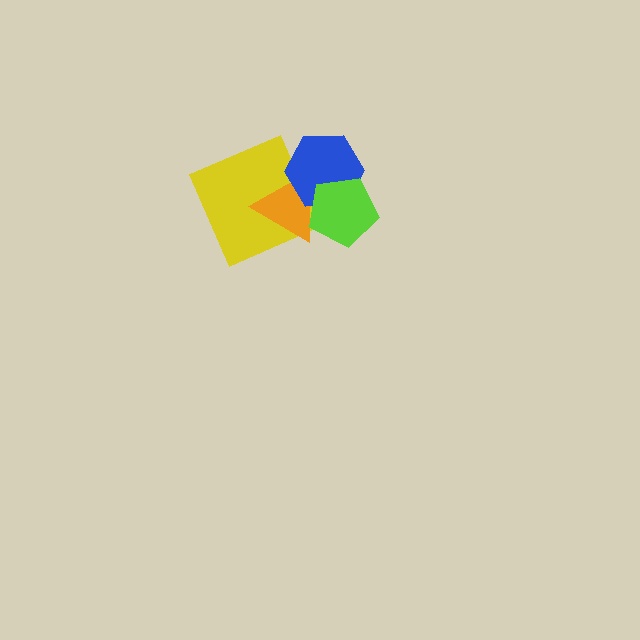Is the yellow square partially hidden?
Yes, it is partially covered by another shape.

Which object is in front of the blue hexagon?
The lime pentagon is in front of the blue hexagon.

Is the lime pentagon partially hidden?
No, no other shape covers it.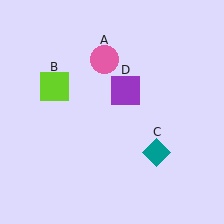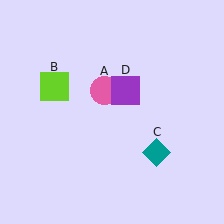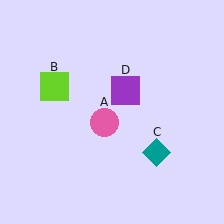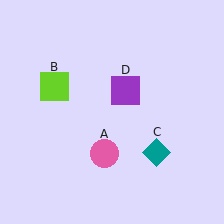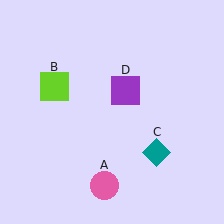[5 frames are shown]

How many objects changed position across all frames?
1 object changed position: pink circle (object A).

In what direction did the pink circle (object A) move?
The pink circle (object A) moved down.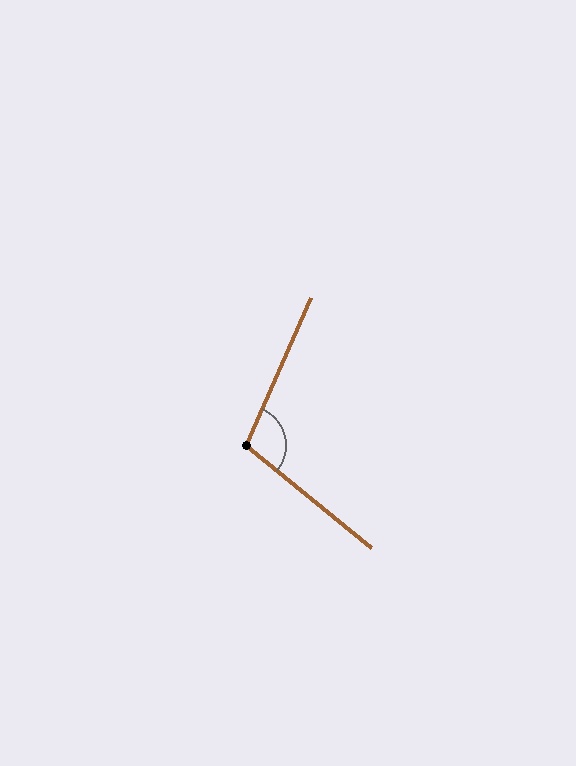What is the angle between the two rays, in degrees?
Approximately 106 degrees.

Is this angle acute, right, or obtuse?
It is obtuse.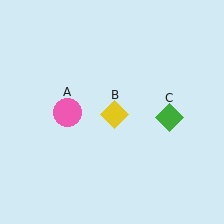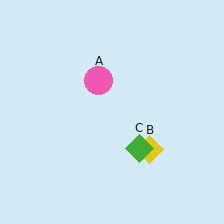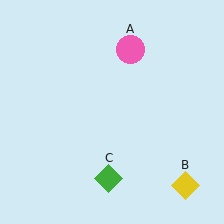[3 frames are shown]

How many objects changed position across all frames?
3 objects changed position: pink circle (object A), yellow diamond (object B), green diamond (object C).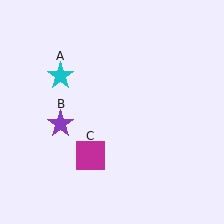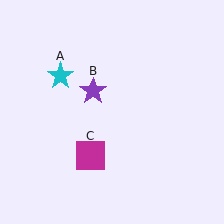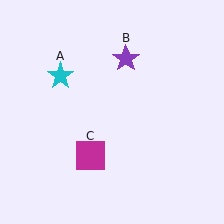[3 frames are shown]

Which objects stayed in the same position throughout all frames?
Cyan star (object A) and magenta square (object C) remained stationary.